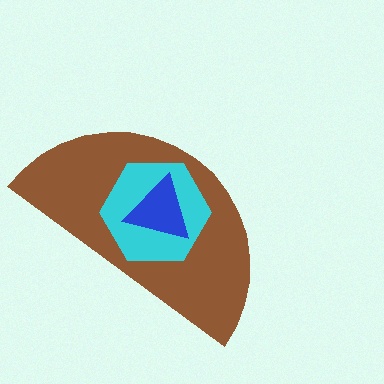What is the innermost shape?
The blue triangle.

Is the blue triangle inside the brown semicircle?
Yes.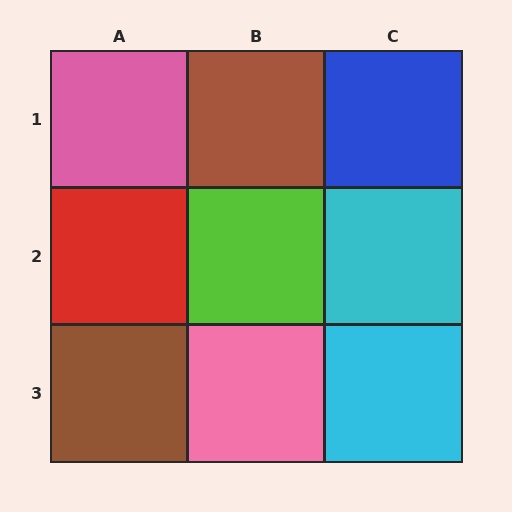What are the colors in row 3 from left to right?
Brown, pink, cyan.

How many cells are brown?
2 cells are brown.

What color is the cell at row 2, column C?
Cyan.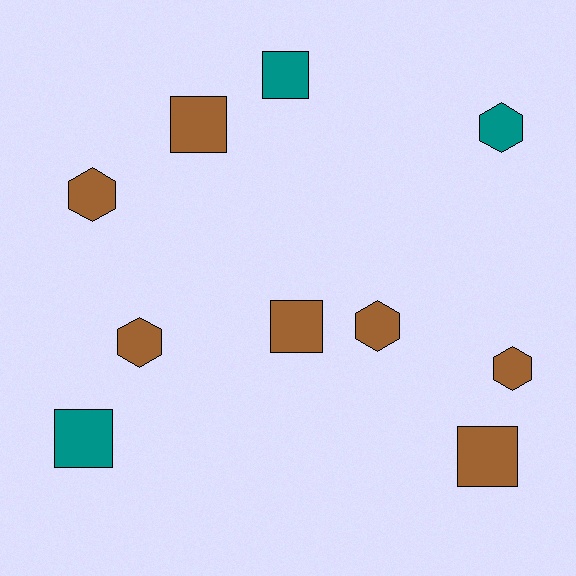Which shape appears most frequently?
Hexagon, with 5 objects.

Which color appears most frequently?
Brown, with 7 objects.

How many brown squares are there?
There are 3 brown squares.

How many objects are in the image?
There are 10 objects.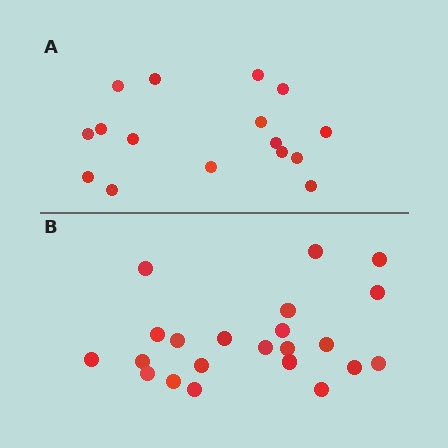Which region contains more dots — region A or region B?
Region B (the bottom region) has more dots.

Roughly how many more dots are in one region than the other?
Region B has about 6 more dots than region A.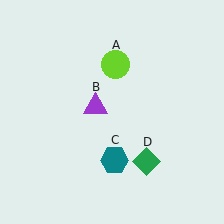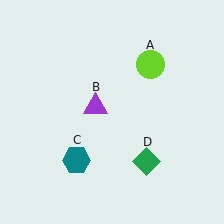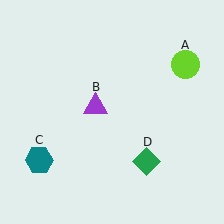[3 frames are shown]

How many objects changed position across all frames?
2 objects changed position: lime circle (object A), teal hexagon (object C).